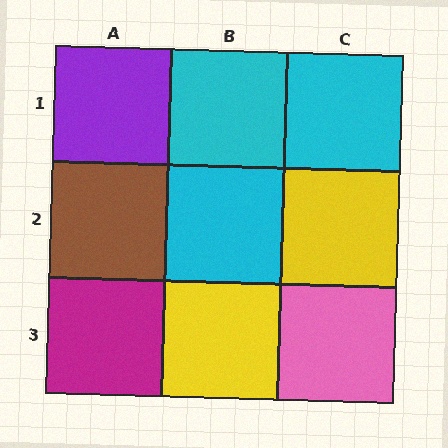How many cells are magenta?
1 cell is magenta.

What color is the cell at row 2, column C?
Yellow.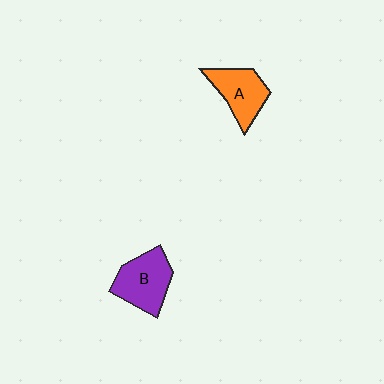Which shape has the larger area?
Shape B (purple).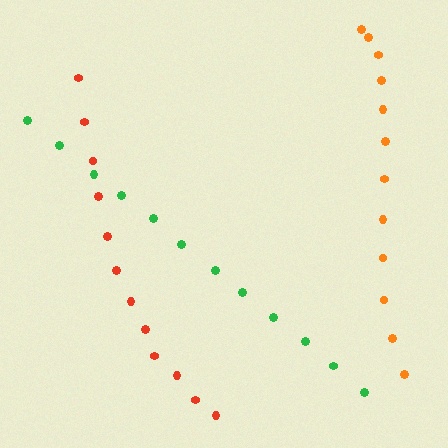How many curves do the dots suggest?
There are 3 distinct paths.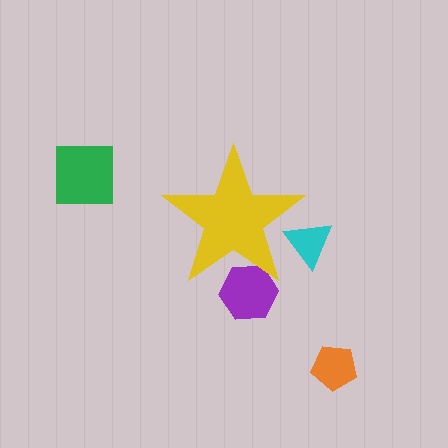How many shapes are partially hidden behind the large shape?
2 shapes are partially hidden.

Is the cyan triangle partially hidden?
Yes, the cyan triangle is partially hidden behind the yellow star.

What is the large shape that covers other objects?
A yellow star.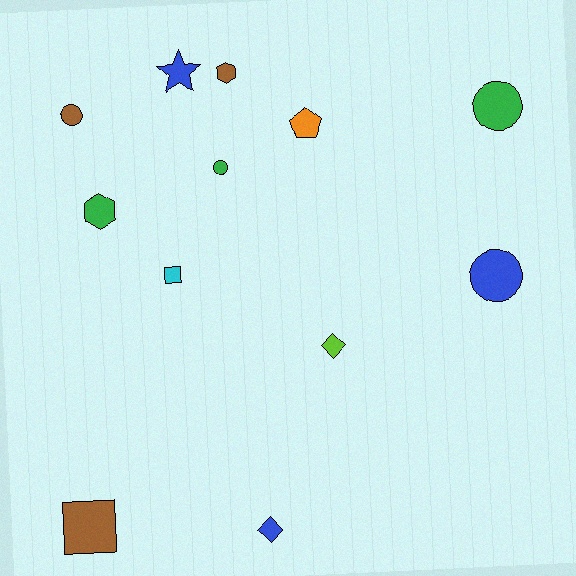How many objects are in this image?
There are 12 objects.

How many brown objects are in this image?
There are 3 brown objects.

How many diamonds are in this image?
There are 2 diamonds.